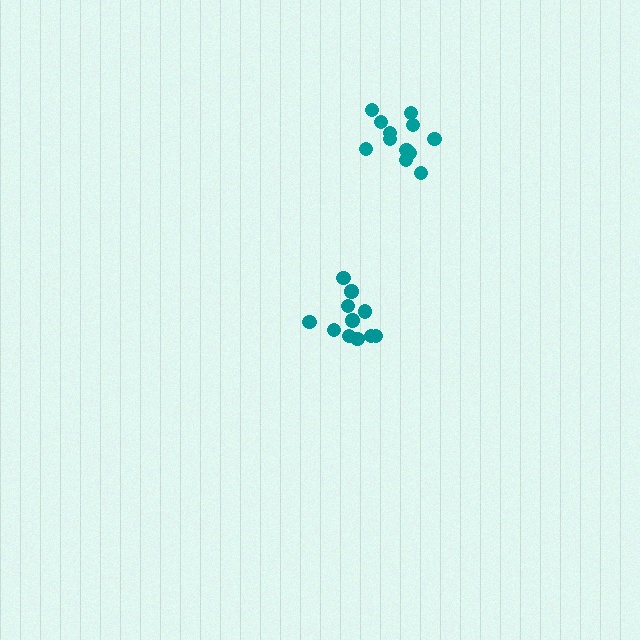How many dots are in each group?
Group 1: 11 dots, Group 2: 12 dots (23 total).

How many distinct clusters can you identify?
There are 2 distinct clusters.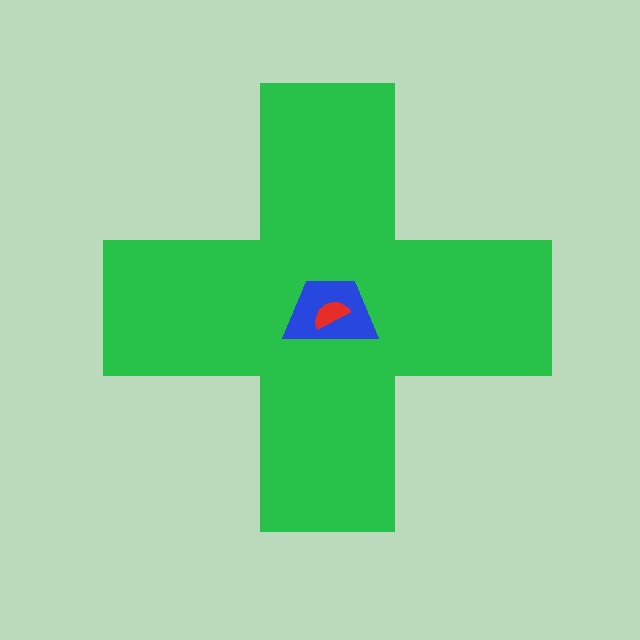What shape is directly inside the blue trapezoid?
The red semicircle.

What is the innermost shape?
The red semicircle.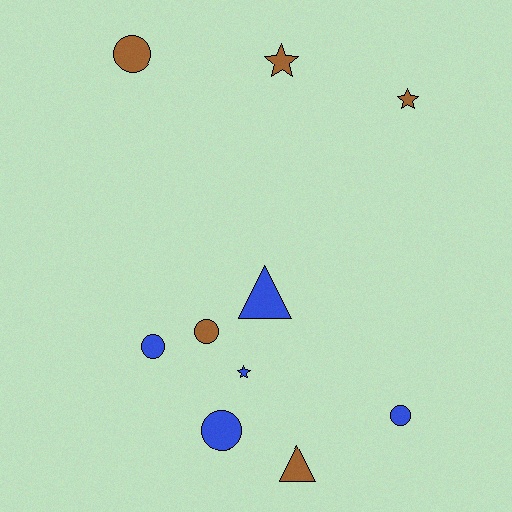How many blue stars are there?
There is 1 blue star.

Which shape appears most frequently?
Circle, with 5 objects.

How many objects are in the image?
There are 10 objects.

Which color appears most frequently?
Blue, with 5 objects.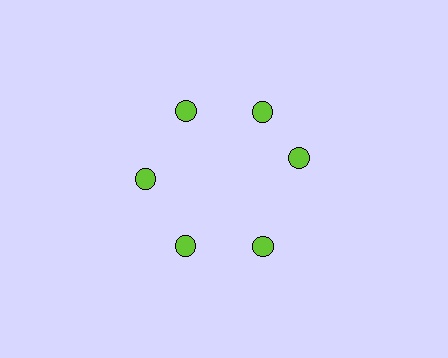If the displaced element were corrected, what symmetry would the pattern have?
It would have 6-fold rotational symmetry — the pattern would map onto itself every 60 degrees.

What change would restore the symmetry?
The symmetry would be restored by rotating it back into even spacing with its neighbors so that all 6 circles sit at equal angles and equal distance from the center.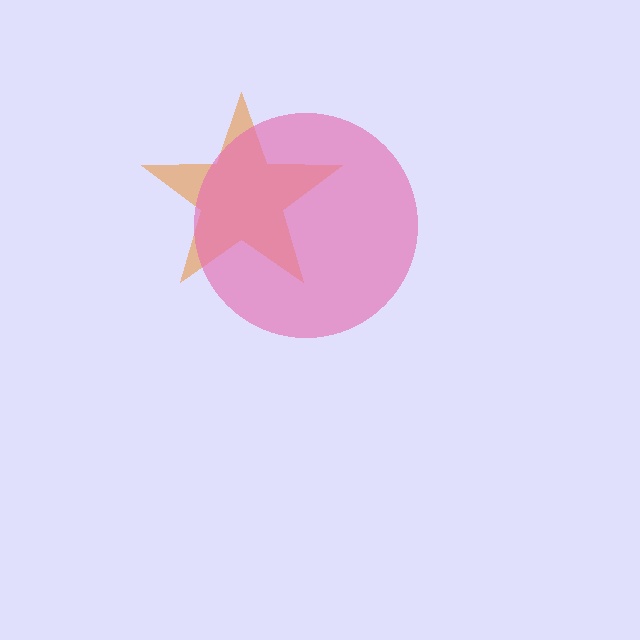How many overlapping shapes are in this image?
There are 2 overlapping shapes in the image.